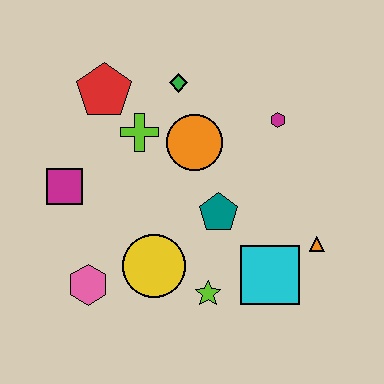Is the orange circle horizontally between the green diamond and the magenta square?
No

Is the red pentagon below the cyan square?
No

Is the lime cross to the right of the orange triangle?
No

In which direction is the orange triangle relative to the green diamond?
The orange triangle is below the green diamond.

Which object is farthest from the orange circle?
The pink hexagon is farthest from the orange circle.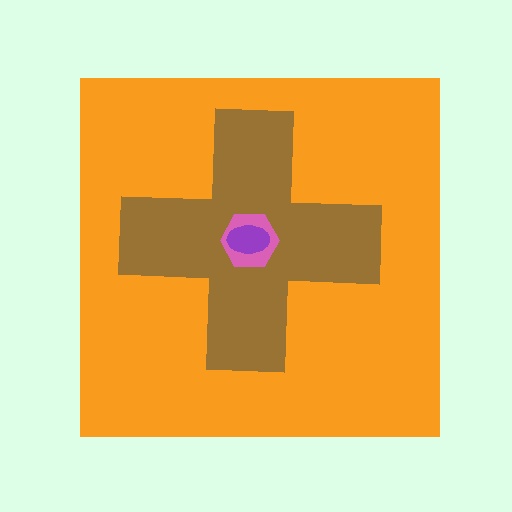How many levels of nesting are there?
4.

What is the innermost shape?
The purple ellipse.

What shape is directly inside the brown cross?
The pink hexagon.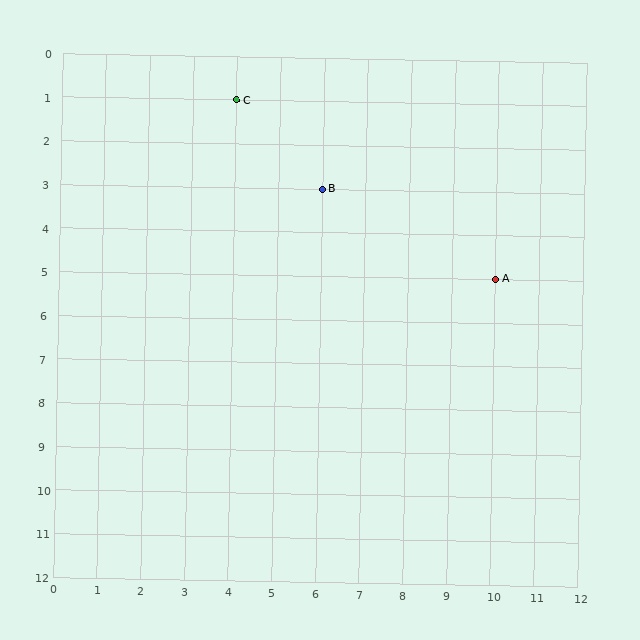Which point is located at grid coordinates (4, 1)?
Point C is at (4, 1).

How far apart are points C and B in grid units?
Points C and B are 2 columns and 2 rows apart (about 2.8 grid units diagonally).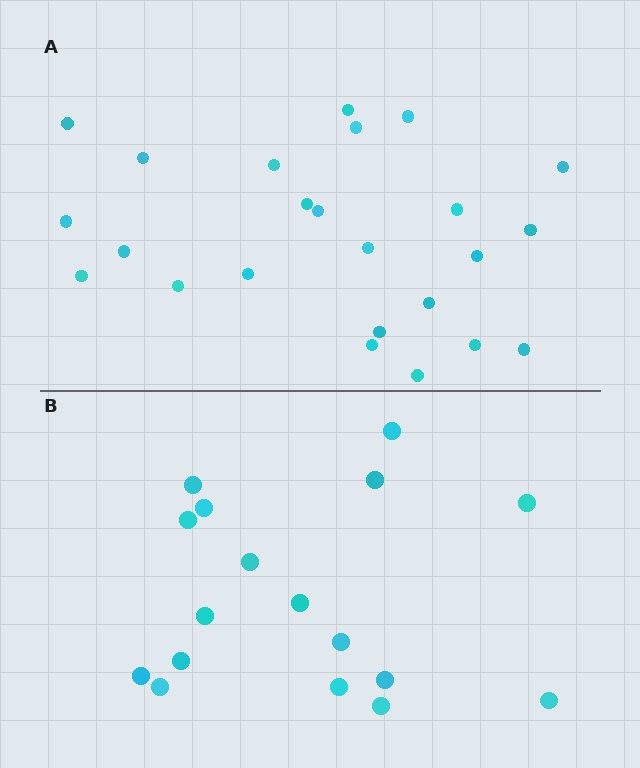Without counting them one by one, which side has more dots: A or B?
Region A (the top region) has more dots.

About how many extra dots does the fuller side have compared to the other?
Region A has roughly 8 or so more dots than region B.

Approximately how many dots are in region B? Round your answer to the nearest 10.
About 20 dots. (The exact count is 17, which rounds to 20.)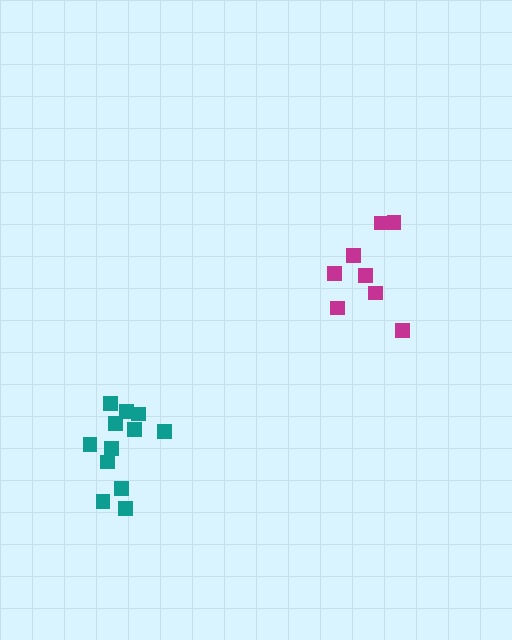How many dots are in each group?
Group 1: 8 dots, Group 2: 12 dots (20 total).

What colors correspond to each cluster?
The clusters are colored: magenta, teal.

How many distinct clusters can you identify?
There are 2 distinct clusters.